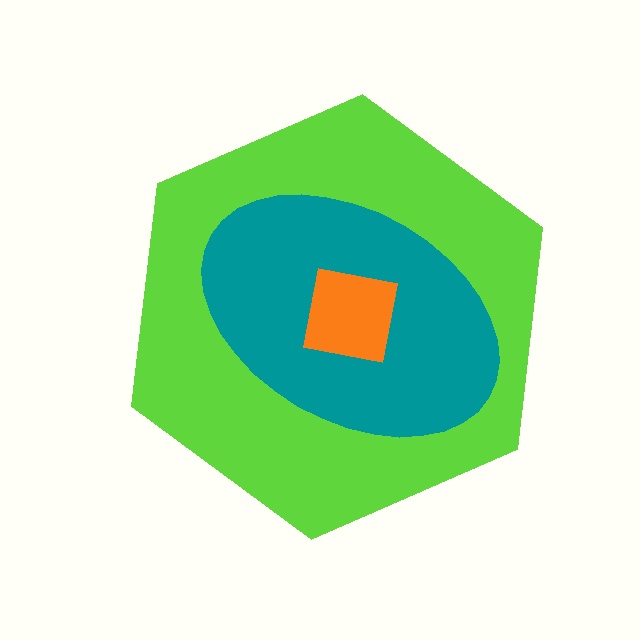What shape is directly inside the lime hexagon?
The teal ellipse.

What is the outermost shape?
The lime hexagon.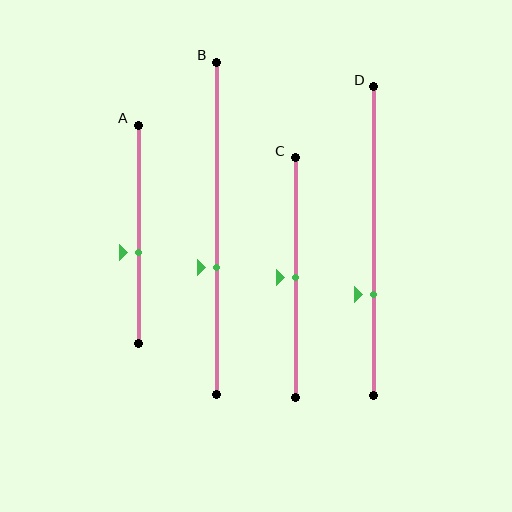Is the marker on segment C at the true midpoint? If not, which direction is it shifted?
Yes, the marker on segment C is at the true midpoint.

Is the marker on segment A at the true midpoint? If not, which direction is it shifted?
No, the marker on segment A is shifted downward by about 8% of the segment length.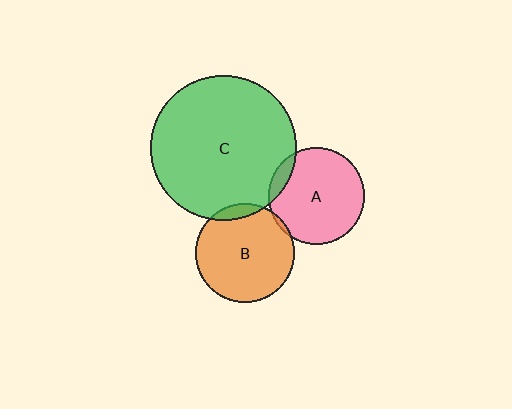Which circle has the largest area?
Circle C (green).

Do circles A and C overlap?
Yes.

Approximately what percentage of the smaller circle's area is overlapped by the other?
Approximately 10%.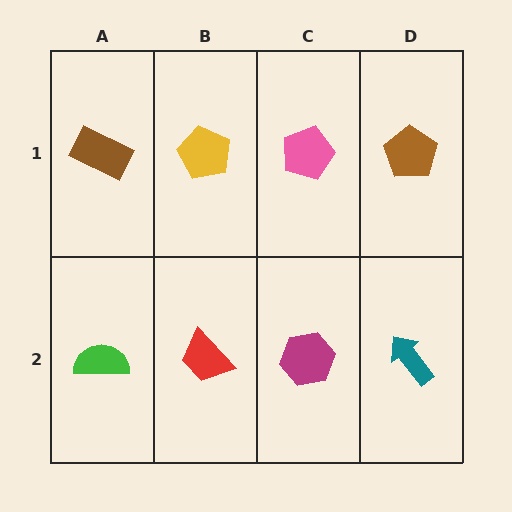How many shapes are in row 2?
4 shapes.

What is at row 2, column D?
A teal arrow.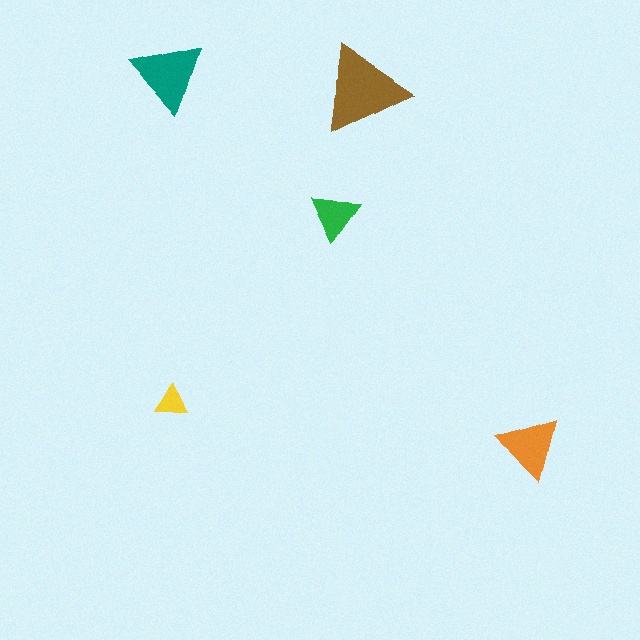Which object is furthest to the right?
The orange triangle is rightmost.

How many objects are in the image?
There are 5 objects in the image.